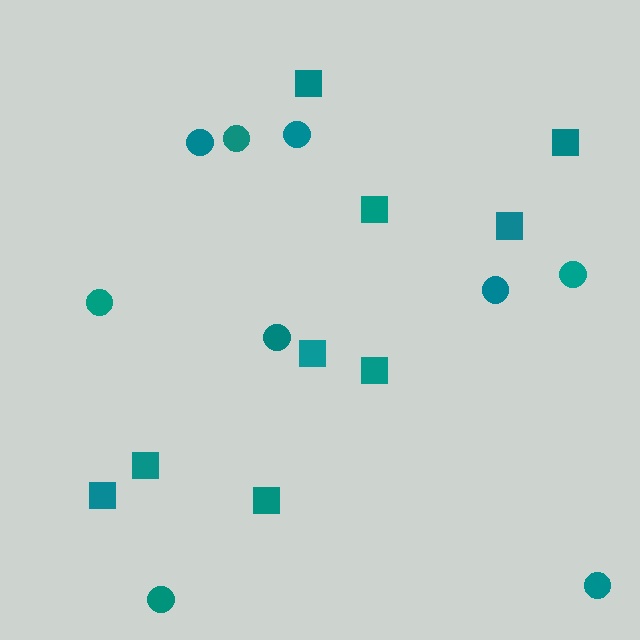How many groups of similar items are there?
There are 2 groups: one group of squares (9) and one group of circles (9).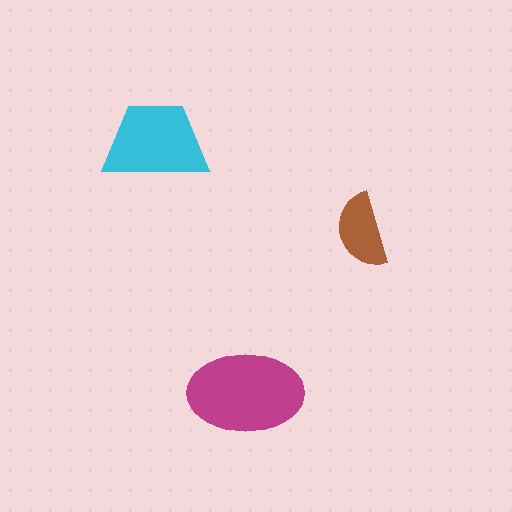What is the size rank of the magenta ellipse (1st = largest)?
1st.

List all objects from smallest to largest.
The brown semicircle, the cyan trapezoid, the magenta ellipse.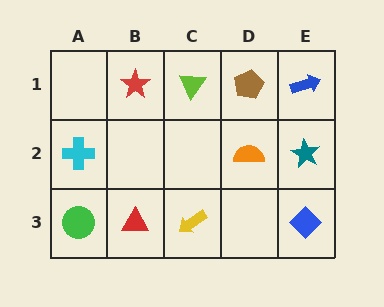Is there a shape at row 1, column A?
No, that cell is empty.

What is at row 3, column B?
A red triangle.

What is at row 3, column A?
A green circle.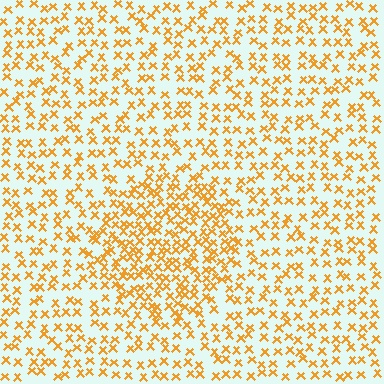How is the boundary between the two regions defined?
The boundary is defined by a change in element density (approximately 1.8x ratio). All elements are the same color, size, and shape.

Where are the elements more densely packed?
The elements are more densely packed inside the circle boundary.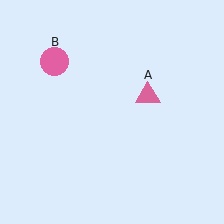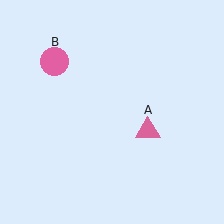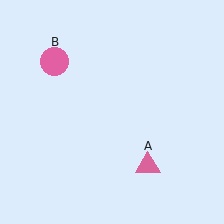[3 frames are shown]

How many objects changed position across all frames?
1 object changed position: pink triangle (object A).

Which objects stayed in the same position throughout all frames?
Pink circle (object B) remained stationary.